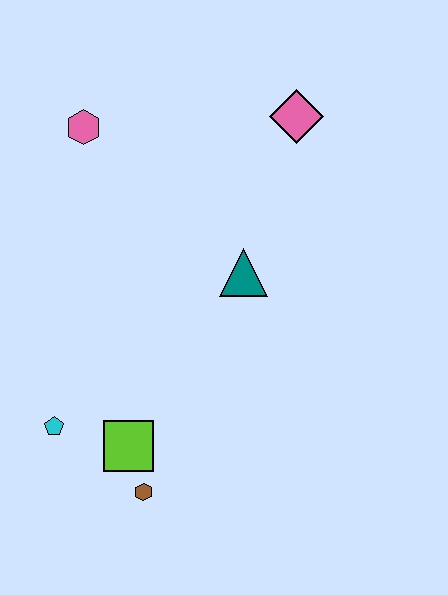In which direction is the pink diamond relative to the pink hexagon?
The pink diamond is to the right of the pink hexagon.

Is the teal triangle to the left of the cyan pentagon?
No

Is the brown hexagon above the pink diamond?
No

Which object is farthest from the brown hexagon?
The pink diamond is farthest from the brown hexagon.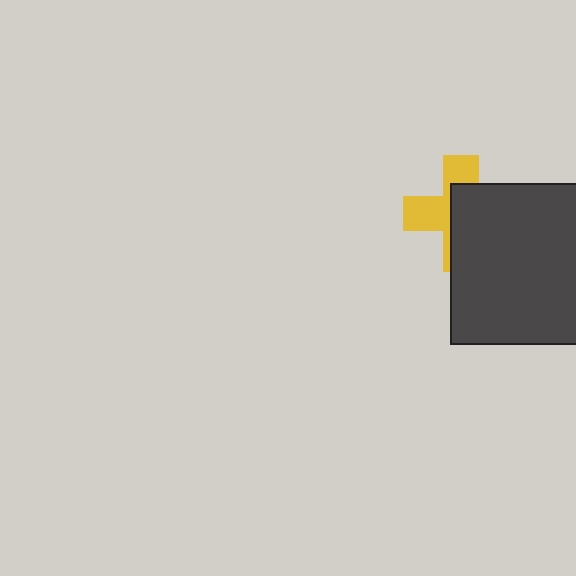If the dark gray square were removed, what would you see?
You would see the complete yellow cross.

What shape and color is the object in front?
The object in front is a dark gray square.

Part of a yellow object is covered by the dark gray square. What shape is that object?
It is a cross.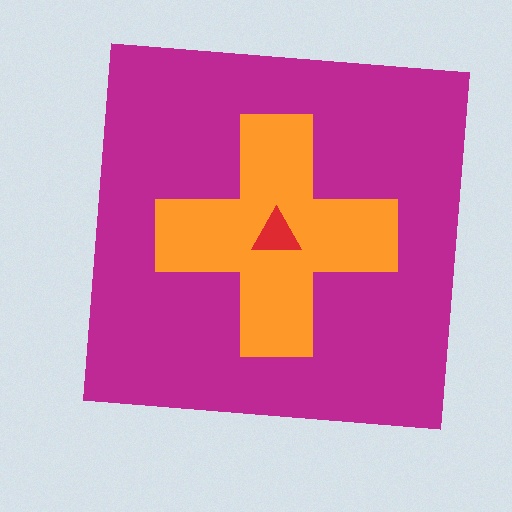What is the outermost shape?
The magenta square.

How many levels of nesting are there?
3.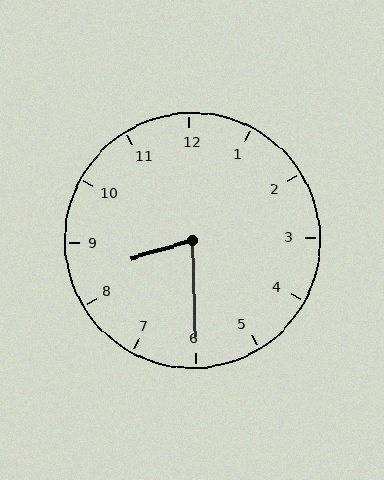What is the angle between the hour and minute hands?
Approximately 75 degrees.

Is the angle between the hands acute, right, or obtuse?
It is acute.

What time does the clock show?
8:30.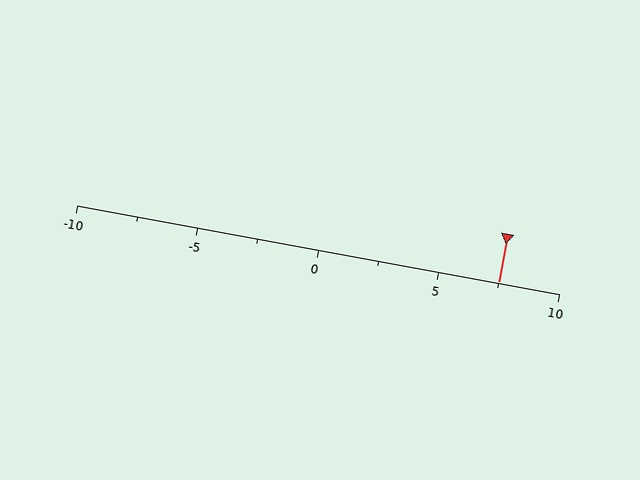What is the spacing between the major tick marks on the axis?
The major ticks are spaced 5 apart.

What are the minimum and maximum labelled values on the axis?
The axis runs from -10 to 10.